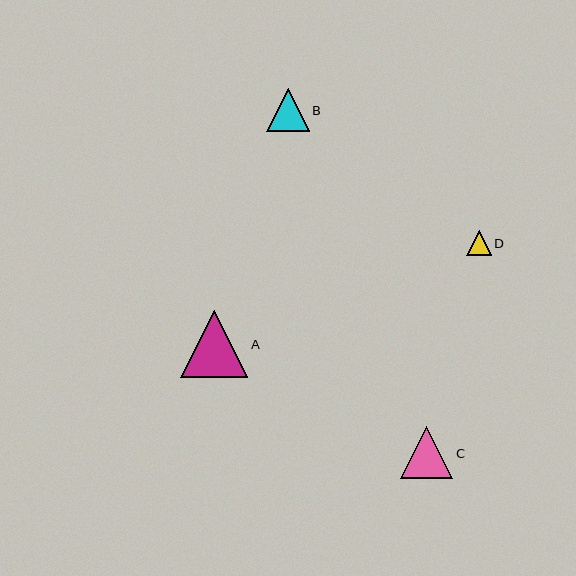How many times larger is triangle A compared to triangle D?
Triangle A is approximately 2.8 times the size of triangle D.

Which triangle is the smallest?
Triangle D is the smallest with a size of approximately 24 pixels.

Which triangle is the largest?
Triangle A is the largest with a size of approximately 68 pixels.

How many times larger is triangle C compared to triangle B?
Triangle C is approximately 1.2 times the size of triangle B.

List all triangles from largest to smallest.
From largest to smallest: A, C, B, D.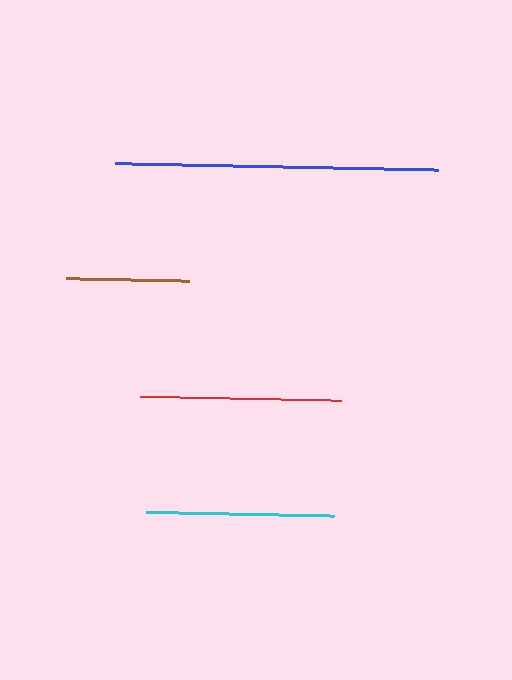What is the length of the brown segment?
The brown segment is approximately 123 pixels long.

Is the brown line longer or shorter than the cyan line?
The cyan line is longer than the brown line.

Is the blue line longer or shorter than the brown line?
The blue line is longer than the brown line.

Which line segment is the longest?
The blue line is the longest at approximately 322 pixels.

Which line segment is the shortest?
The brown line is the shortest at approximately 123 pixels.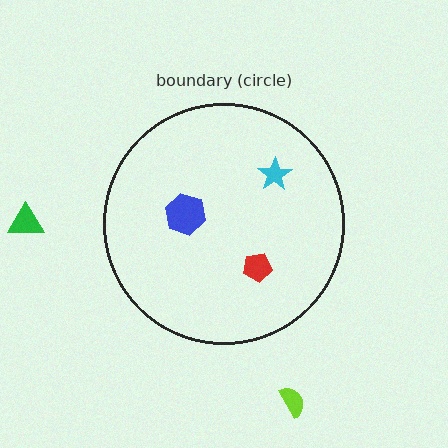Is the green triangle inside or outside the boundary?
Outside.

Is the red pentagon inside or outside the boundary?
Inside.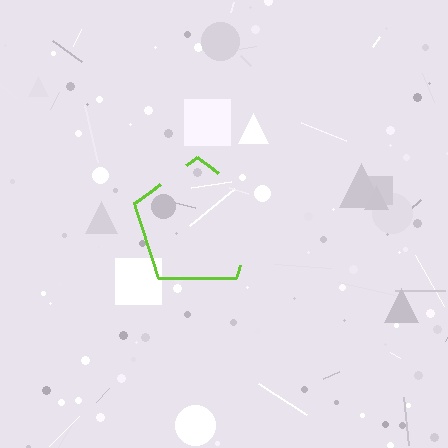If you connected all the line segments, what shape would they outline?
They would outline a pentagon.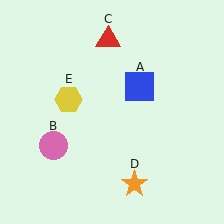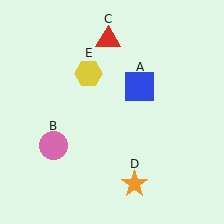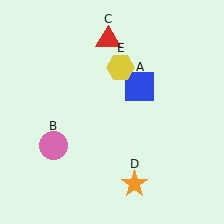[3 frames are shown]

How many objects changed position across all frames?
1 object changed position: yellow hexagon (object E).